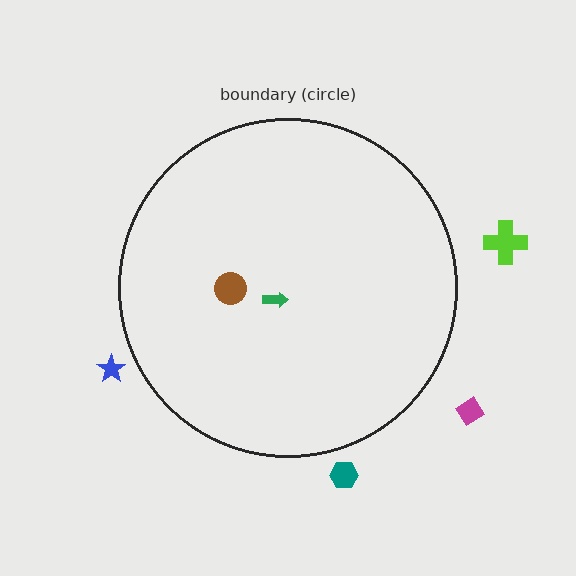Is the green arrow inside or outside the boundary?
Inside.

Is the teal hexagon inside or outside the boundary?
Outside.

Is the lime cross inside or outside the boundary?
Outside.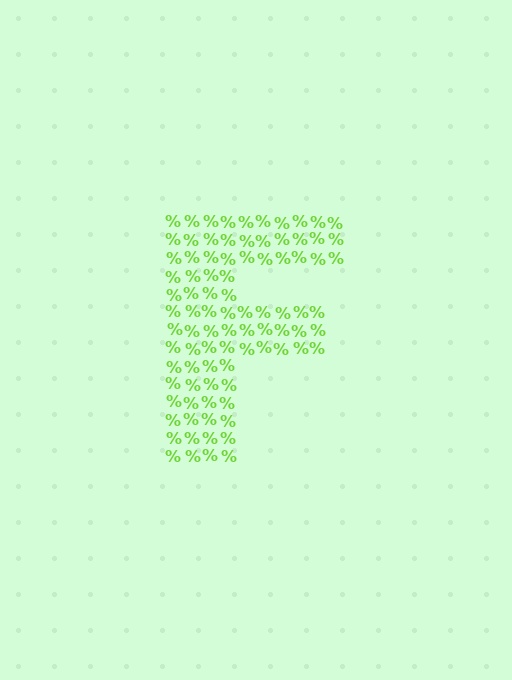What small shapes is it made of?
It is made of small percent signs.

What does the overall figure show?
The overall figure shows the letter F.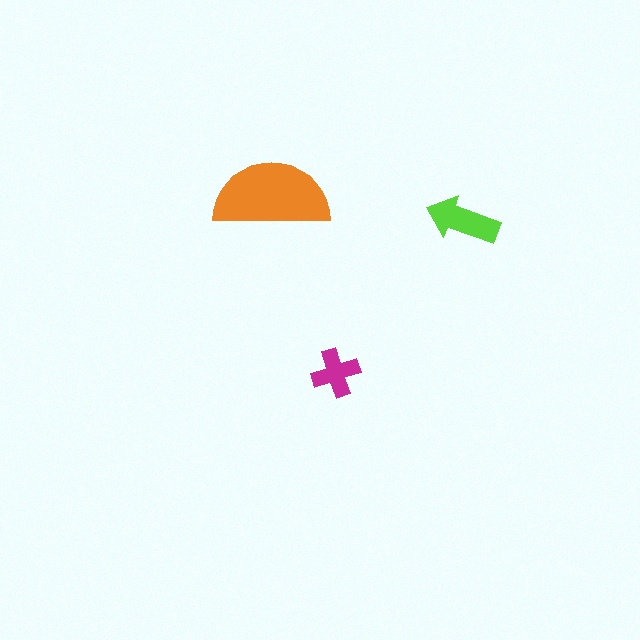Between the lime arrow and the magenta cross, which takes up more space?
The lime arrow.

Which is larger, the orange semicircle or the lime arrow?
The orange semicircle.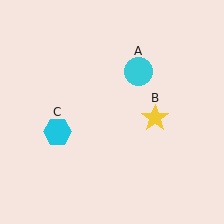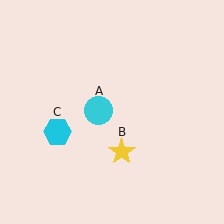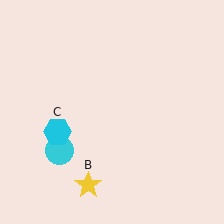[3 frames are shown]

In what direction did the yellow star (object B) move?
The yellow star (object B) moved down and to the left.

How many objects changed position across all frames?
2 objects changed position: cyan circle (object A), yellow star (object B).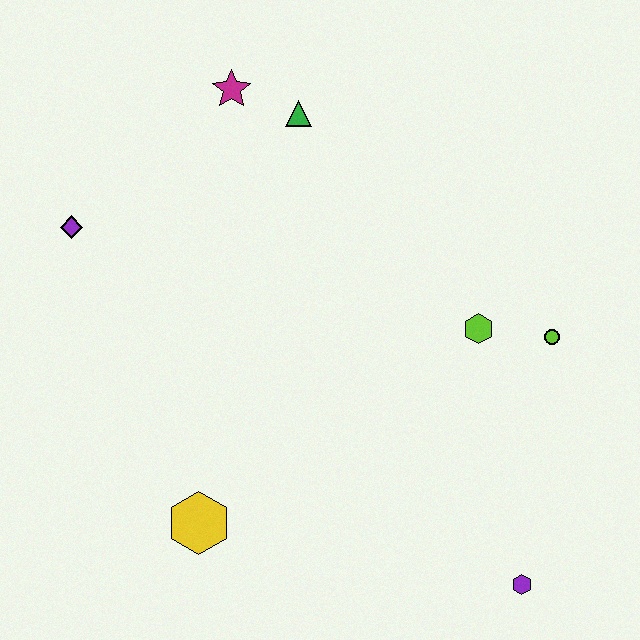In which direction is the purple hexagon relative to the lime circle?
The purple hexagon is below the lime circle.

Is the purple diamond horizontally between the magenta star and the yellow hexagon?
No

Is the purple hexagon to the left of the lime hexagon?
No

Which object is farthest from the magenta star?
The purple hexagon is farthest from the magenta star.